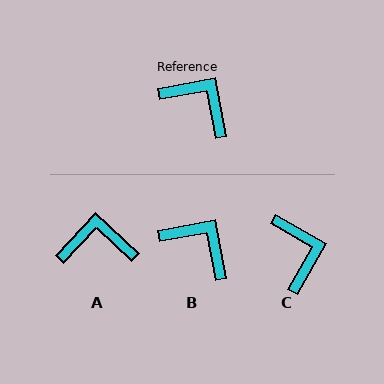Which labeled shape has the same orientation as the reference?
B.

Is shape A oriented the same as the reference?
No, it is off by about 36 degrees.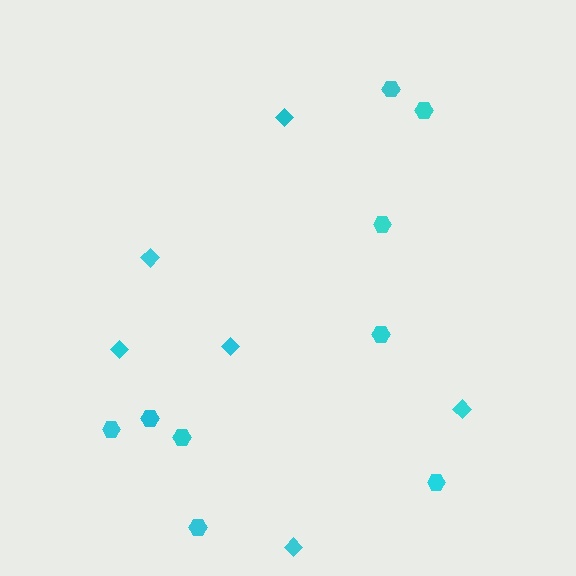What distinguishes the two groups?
There are 2 groups: one group of hexagons (9) and one group of diamonds (6).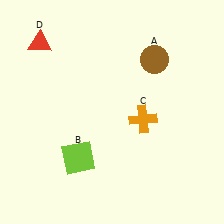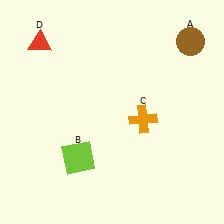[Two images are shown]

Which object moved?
The brown circle (A) moved right.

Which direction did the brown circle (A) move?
The brown circle (A) moved right.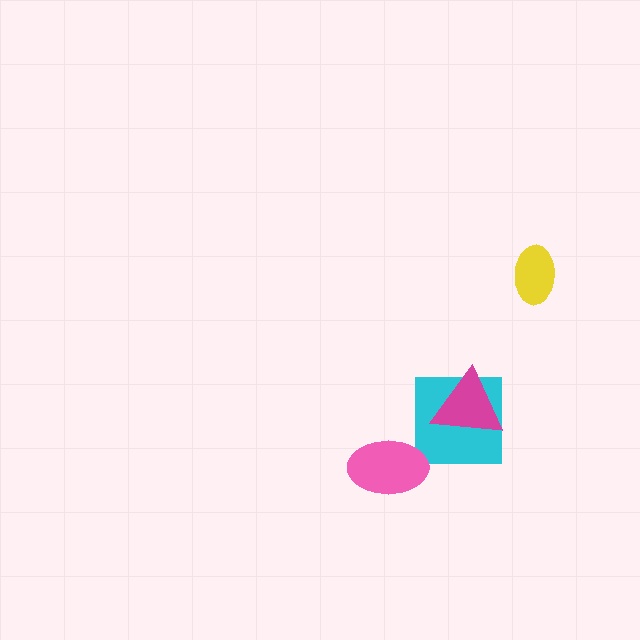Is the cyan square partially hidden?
Yes, it is partially covered by another shape.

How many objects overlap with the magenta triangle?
1 object overlaps with the magenta triangle.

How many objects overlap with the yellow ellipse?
0 objects overlap with the yellow ellipse.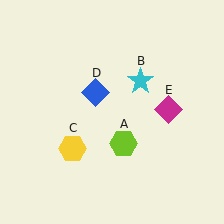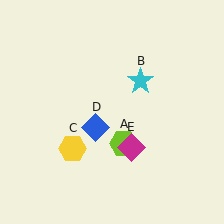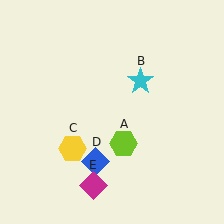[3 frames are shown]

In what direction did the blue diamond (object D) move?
The blue diamond (object D) moved down.